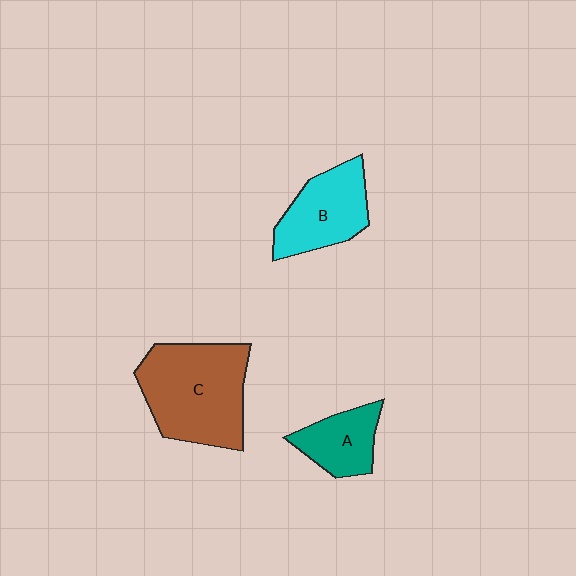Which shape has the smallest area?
Shape A (teal).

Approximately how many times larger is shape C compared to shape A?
Approximately 2.2 times.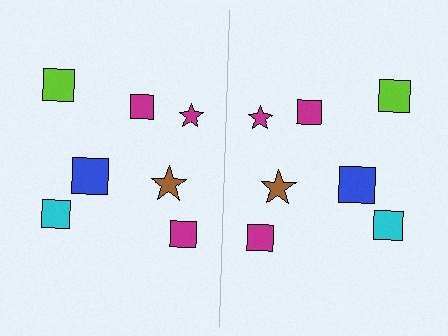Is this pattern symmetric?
Yes, this pattern has bilateral (reflection) symmetry.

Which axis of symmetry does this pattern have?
The pattern has a vertical axis of symmetry running through the center of the image.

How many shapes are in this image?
There are 14 shapes in this image.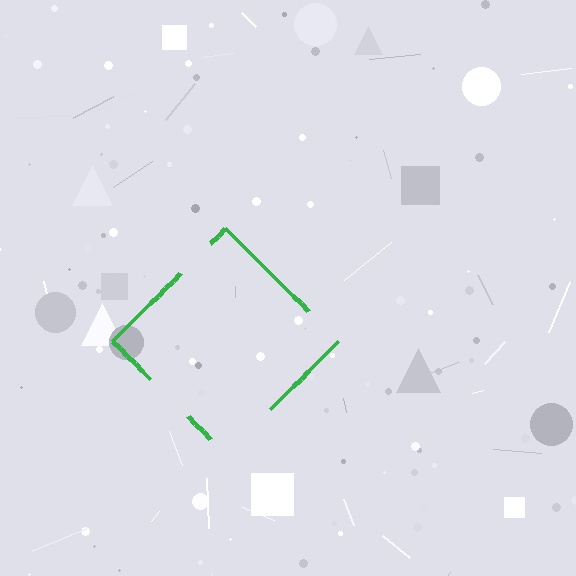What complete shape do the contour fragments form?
The contour fragments form a diamond.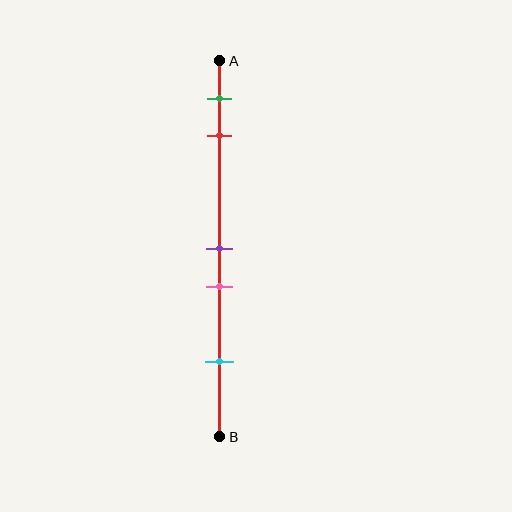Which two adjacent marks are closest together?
The purple and pink marks are the closest adjacent pair.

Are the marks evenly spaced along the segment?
No, the marks are not evenly spaced.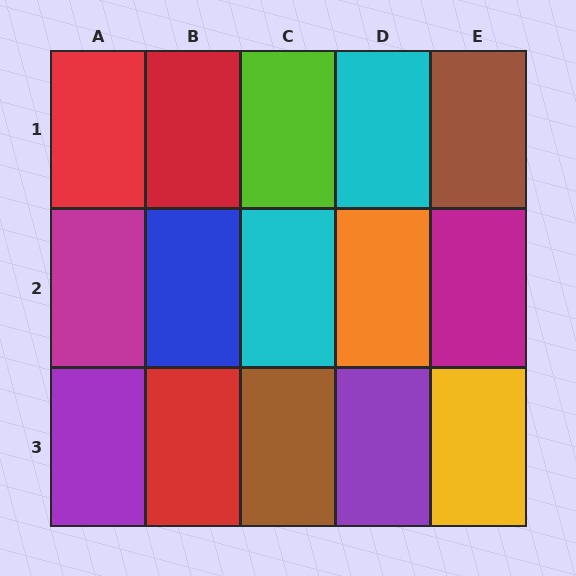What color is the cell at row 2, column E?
Magenta.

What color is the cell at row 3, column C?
Brown.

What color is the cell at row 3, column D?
Purple.